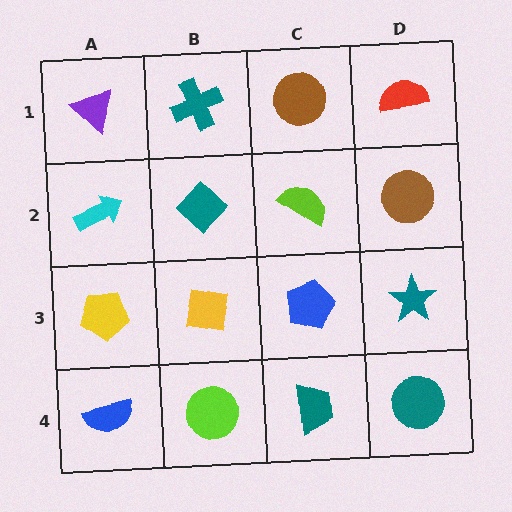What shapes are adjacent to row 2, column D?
A red semicircle (row 1, column D), a teal star (row 3, column D), a lime semicircle (row 2, column C).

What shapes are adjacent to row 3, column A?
A cyan arrow (row 2, column A), a blue semicircle (row 4, column A), a yellow square (row 3, column B).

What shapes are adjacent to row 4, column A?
A yellow pentagon (row 3, column A), a lime circle (row 4, column B).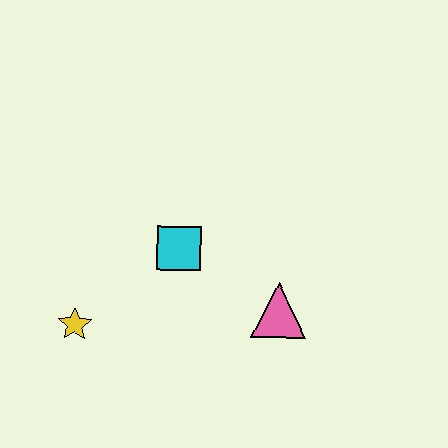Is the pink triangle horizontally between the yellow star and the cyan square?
No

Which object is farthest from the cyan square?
The yellow star is farthest from the cyan square.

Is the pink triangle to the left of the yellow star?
No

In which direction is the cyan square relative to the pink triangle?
The cyan square is to the left of the pink triangle.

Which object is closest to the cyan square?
The pink triangle is closest to the cyan square.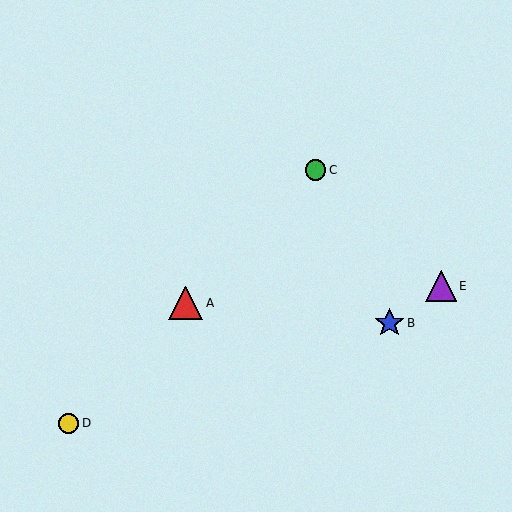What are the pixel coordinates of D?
Object D is at (68, 423).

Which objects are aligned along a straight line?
Objects A, C, D are aligned along a straight line.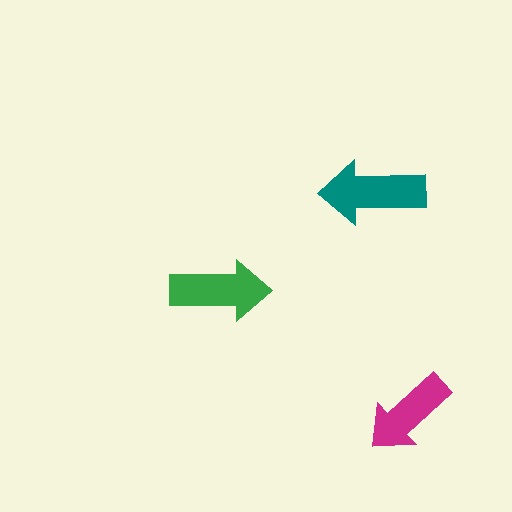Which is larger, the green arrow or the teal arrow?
The teal one.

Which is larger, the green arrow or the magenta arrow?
The green one.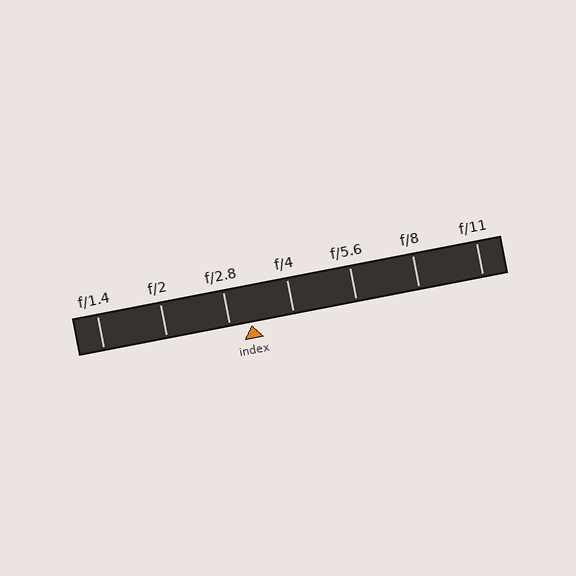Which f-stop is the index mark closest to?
The index mark is closest to f/2.8.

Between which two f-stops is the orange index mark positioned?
The index mark is between f/2.8 and f/4.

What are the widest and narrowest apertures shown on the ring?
The widest aperture shown is f/1.4 and the narrowest is f/11.